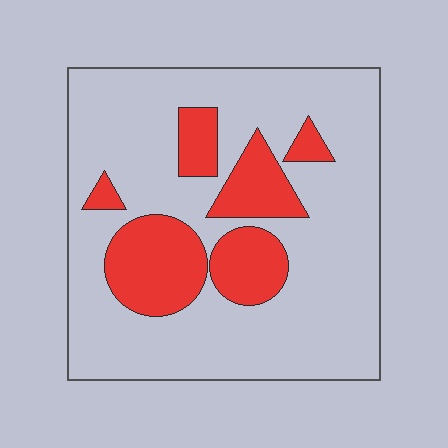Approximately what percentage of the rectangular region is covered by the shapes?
Approximately 25%.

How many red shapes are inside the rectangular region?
6.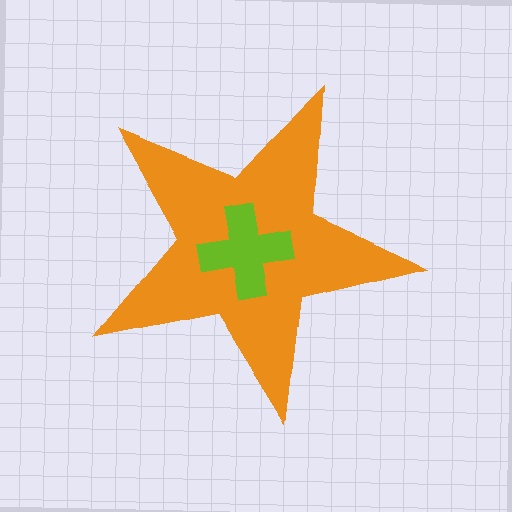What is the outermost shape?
The orange star.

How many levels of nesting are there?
2.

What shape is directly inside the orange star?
The lime cross.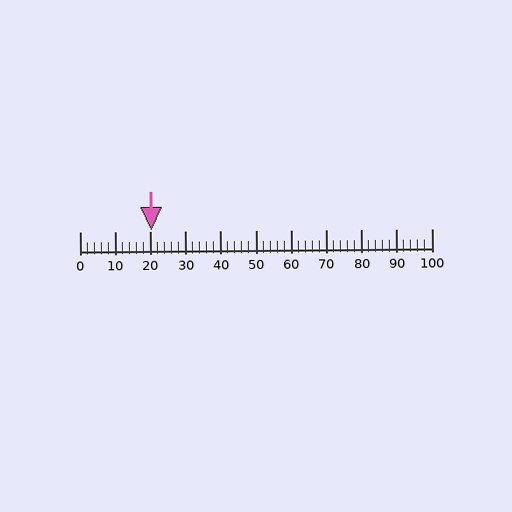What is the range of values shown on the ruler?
The ruler shows values from 0 to 100.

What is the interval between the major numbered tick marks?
The major tick marks are spaced 10 units apart.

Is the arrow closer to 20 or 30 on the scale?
The arrow is closer to 20.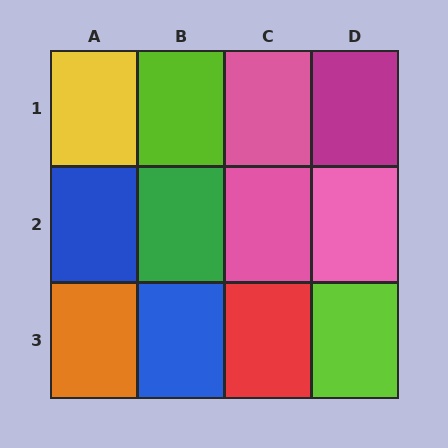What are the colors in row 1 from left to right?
Yellow, lime, pink, magenta.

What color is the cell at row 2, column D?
Pink.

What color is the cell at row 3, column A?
Orange.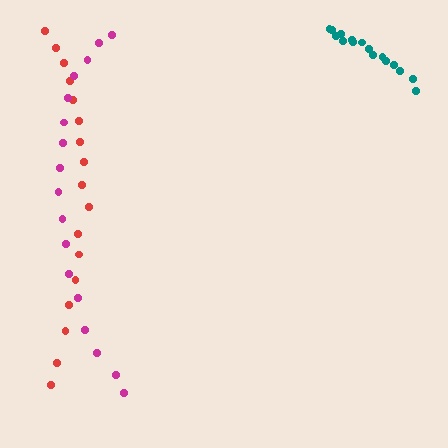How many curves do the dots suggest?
There are 3 distinct paths.